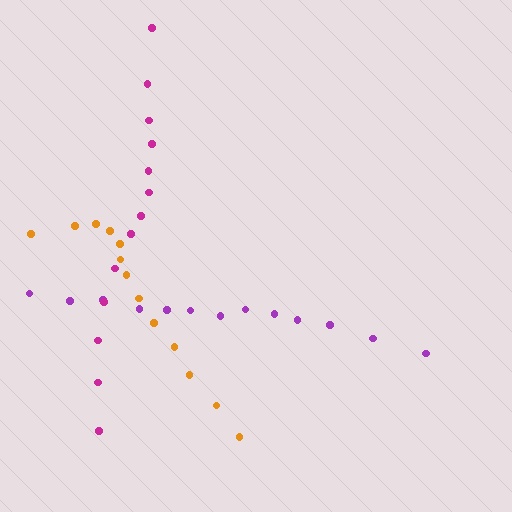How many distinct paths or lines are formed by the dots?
There are 3 distinct paths.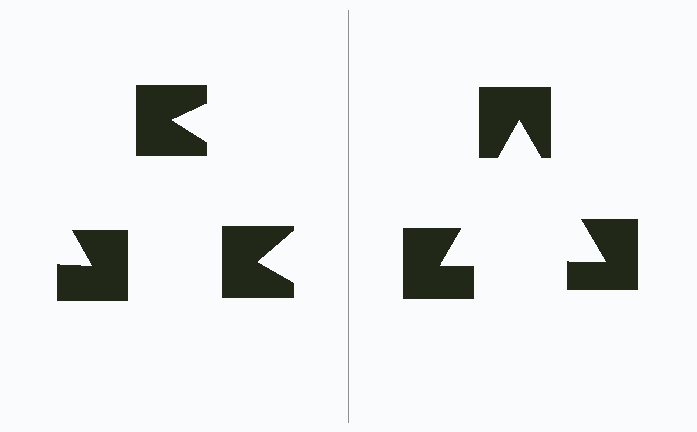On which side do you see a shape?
An illusory triangle appears on the right side. On the left side the wedge cuts are rotated, so no coherent shape forms.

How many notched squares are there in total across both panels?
6 — 3 on each side.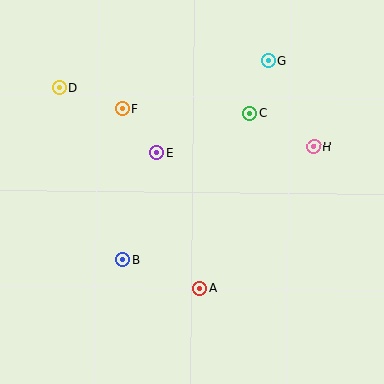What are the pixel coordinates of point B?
Point B is at (123, 260).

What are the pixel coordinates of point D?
Point D is at (59, 87).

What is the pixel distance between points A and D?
The distance between A and D is 245 pixels.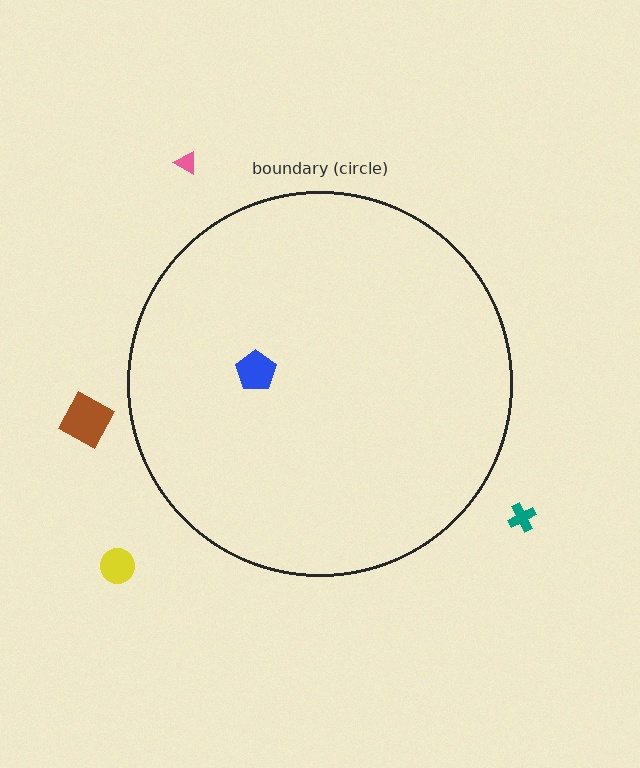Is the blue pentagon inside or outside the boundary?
Inside.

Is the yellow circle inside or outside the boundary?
Outside.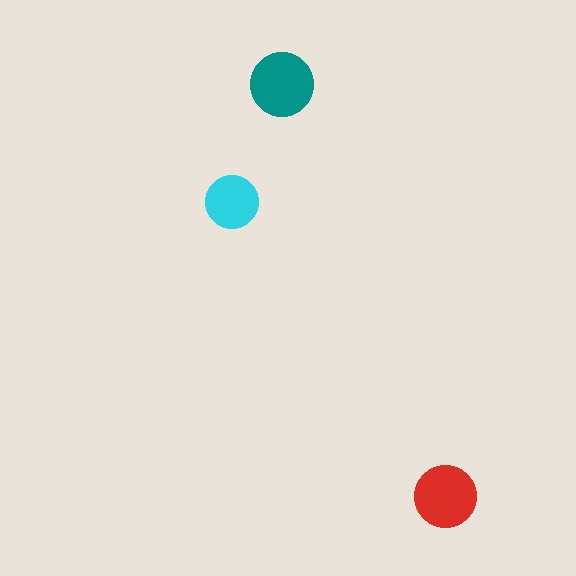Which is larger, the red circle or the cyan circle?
The red one.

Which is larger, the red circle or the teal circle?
The teal one.